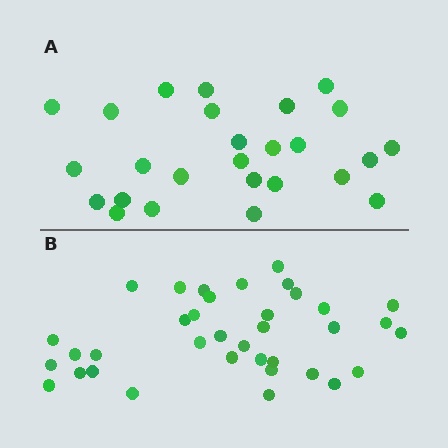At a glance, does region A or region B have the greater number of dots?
Region B (the bottom region) has more dots.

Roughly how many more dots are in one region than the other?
Region B has roughly 10 or so more dots than region A.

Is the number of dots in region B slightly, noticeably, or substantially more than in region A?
Region B has noticeably more, but not dramatically so. The ratio is roughly 1.4 to 1.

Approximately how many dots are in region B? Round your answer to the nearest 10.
About 40 dots. (The exact count is 36, which rounds to 40.)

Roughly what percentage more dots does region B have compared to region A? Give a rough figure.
About 40% more.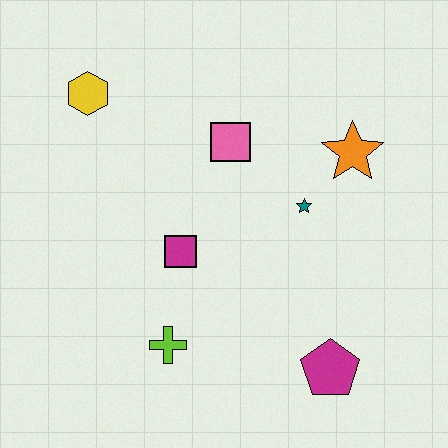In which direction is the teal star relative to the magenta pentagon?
The teal star is above the magenta pentagon.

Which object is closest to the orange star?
The teal star is closest to the orange star.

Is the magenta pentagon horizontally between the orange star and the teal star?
Yes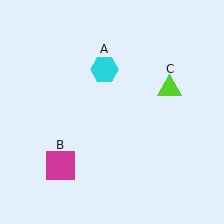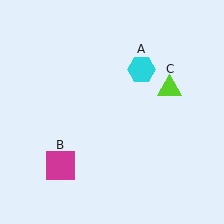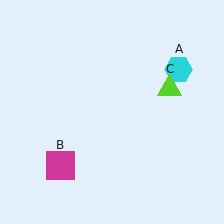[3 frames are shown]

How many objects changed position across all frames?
1 object changed position: cyan hexagon (object A).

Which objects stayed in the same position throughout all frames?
Magenta square (object B) and lime triangle (object C) remained stationary.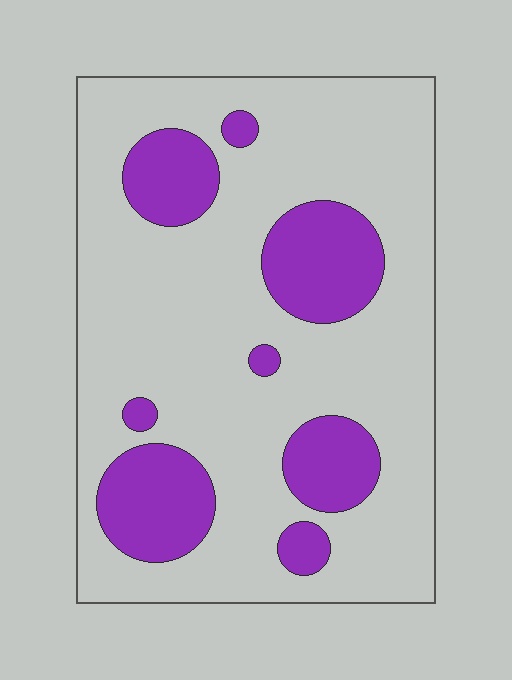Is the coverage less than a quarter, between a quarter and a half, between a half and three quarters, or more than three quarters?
Less than a quarter.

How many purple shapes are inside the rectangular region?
8.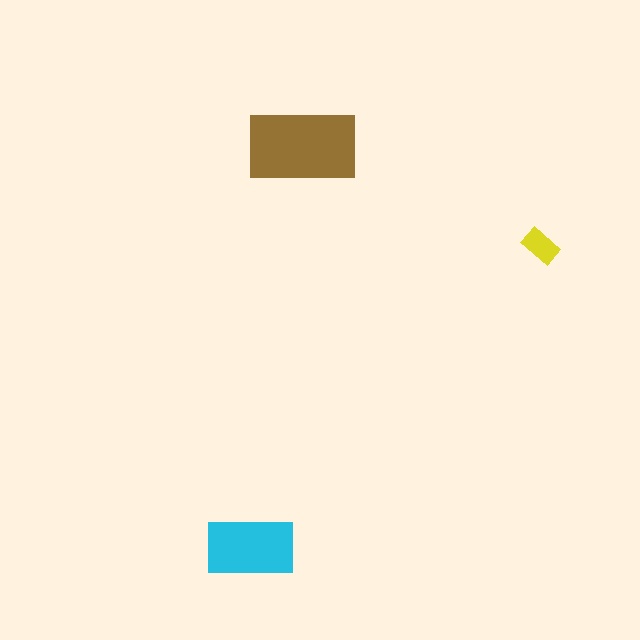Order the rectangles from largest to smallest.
the brown one, the cyan one, the yellow one.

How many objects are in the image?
There are 3 objects in the image.